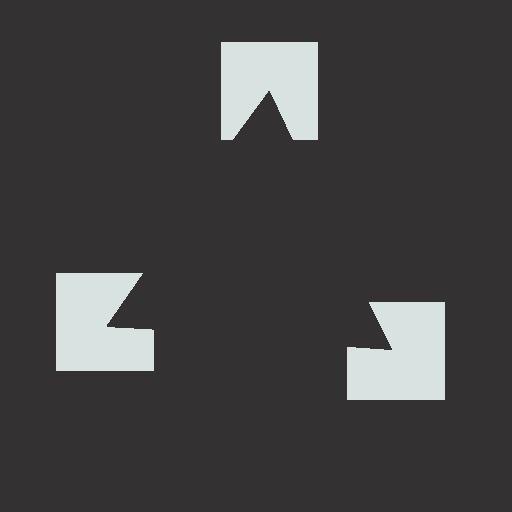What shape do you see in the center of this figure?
An illusory triangle — its edges are inferred from the aligned wedge cuts in the notched squares, not physically drawn.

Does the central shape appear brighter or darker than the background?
It typically appears slightly darker than the background, even though no actual brightness change is drawn.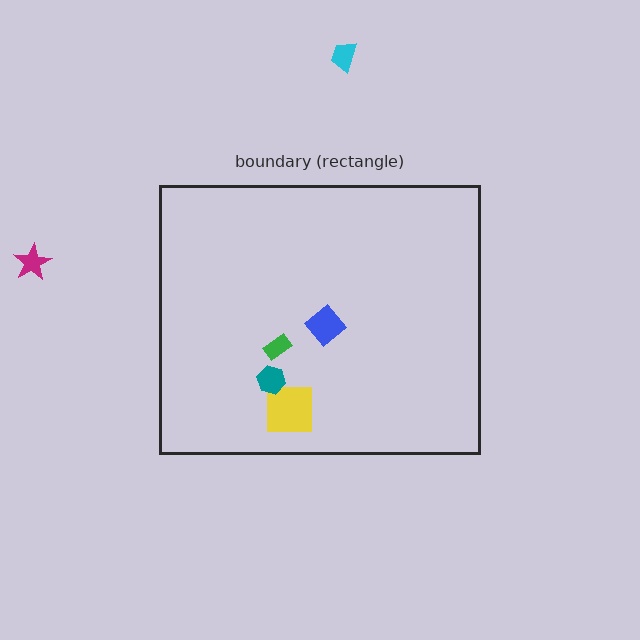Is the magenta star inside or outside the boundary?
Outside.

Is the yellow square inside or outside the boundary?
Inside.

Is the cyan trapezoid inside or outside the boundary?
Outside.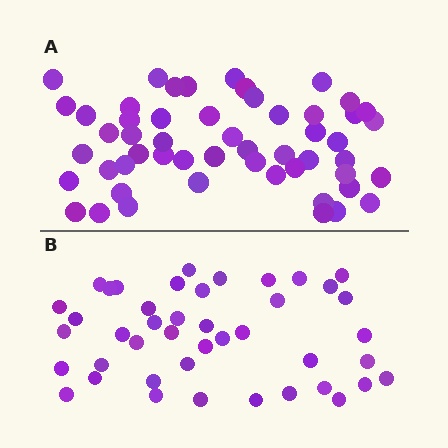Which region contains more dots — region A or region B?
Region A (the top region) has more dots.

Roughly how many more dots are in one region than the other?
Region A has roughly 10 or so more dots than region B.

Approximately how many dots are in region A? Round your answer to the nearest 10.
About 50 dots. (The exact count is 53, which rounds to 50.)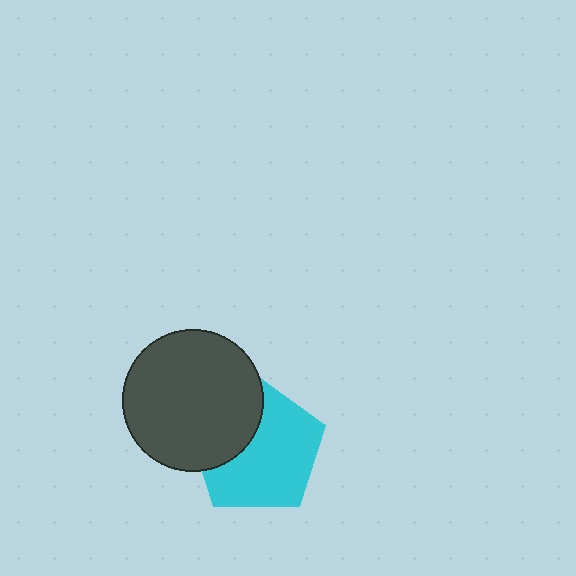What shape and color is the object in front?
The object in front is a dark gray circle.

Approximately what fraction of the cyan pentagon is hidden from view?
Roughly 33% of the cyan pentagon is hidden behind the dark gray circle.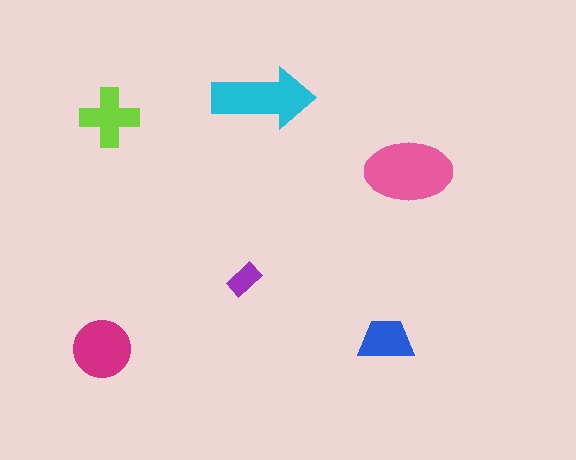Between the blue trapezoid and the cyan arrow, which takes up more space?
The cyan arrow.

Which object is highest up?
The cyan arrow is topmost.